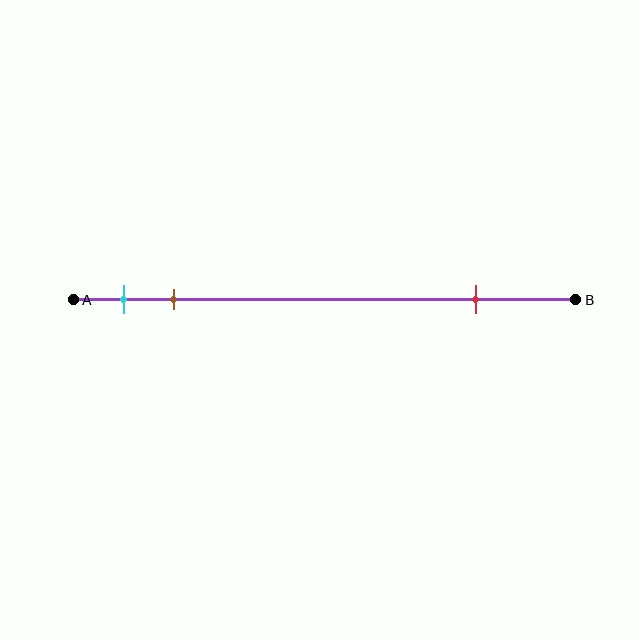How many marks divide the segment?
There are 3 marks dividing the segment.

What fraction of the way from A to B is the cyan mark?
The cyan mark is approximately 10% (0.1) of the way from A to B.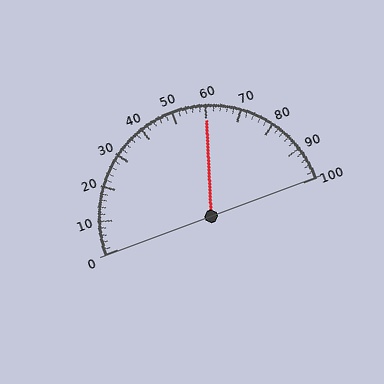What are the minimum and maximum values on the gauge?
The gauge ranges from 0 to 100.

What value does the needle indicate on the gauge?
The needle indicates approximately 60.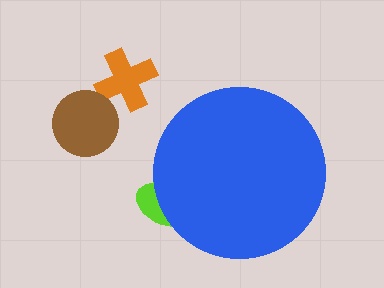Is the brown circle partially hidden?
No, the brown circle is fully visible.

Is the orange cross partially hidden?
No, the orange cross is fully visible.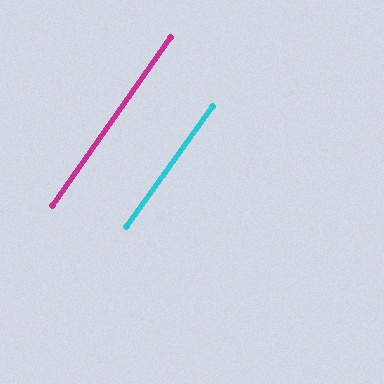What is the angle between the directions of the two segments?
Approximately 1 degree.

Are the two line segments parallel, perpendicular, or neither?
Parallel — their directions differ by only 0.6°.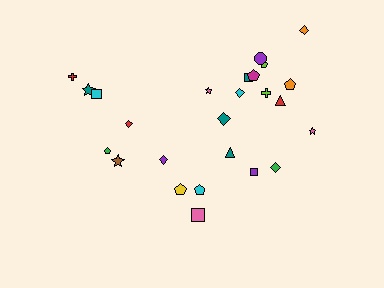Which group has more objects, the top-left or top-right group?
The top-right group.